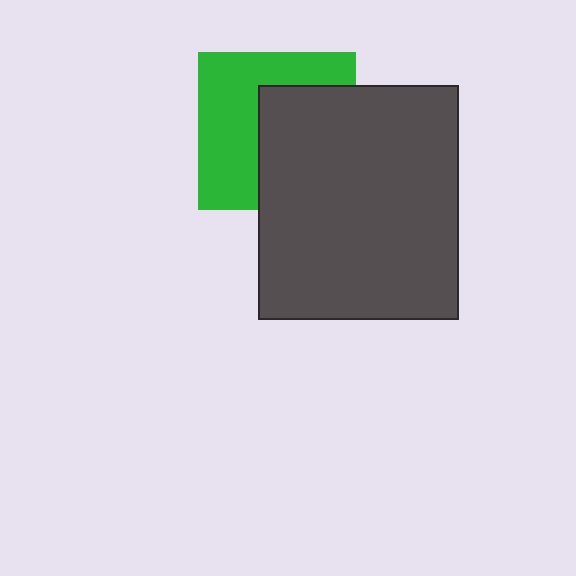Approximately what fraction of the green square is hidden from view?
Roughly 49% of the green square is hidden behind the dark gray rectangle.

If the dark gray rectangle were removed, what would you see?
You would see the complete green square.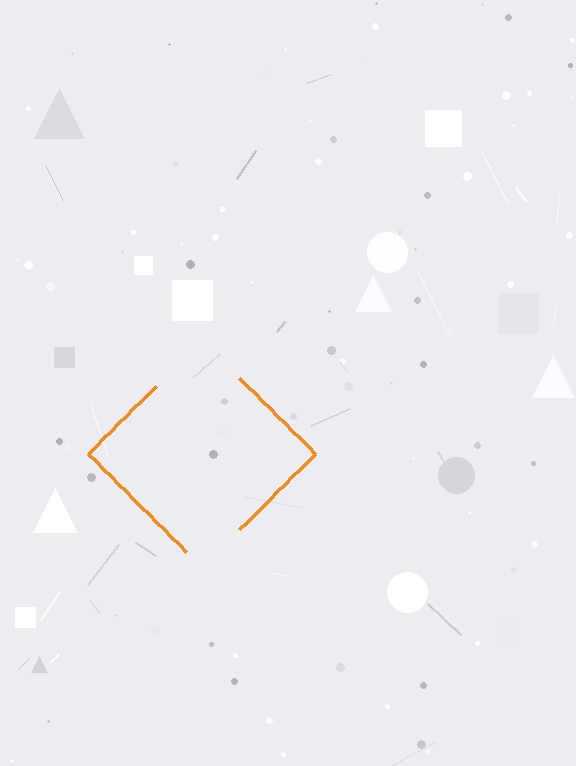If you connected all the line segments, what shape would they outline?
They would outline a diamond.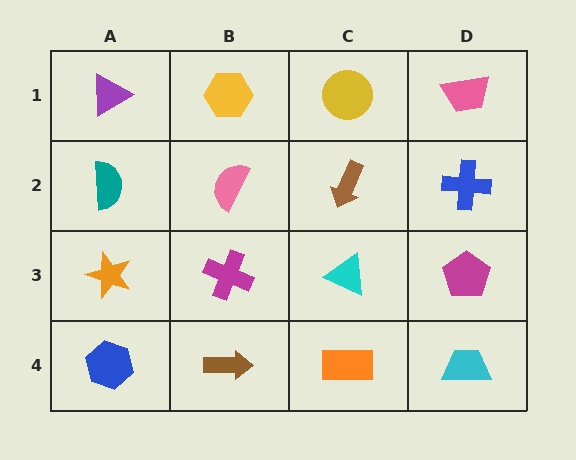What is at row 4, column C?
An orange rectangle.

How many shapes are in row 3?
4 shapes.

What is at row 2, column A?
A teal semicircle.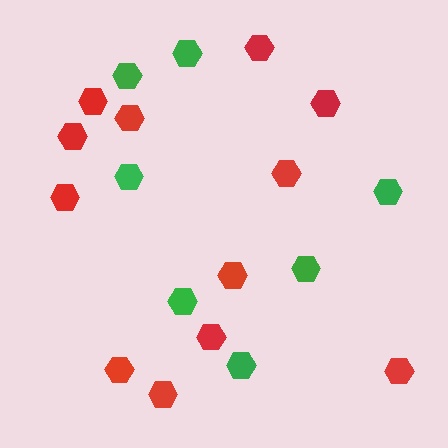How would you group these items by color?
There are 2 groups: one group of red hexagons (12) and one group of green hexagons (7).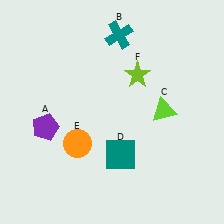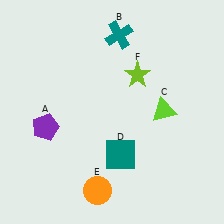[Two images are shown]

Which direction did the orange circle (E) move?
The orange circle (E) moved down.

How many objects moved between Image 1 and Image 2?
1 object moved between the two images.